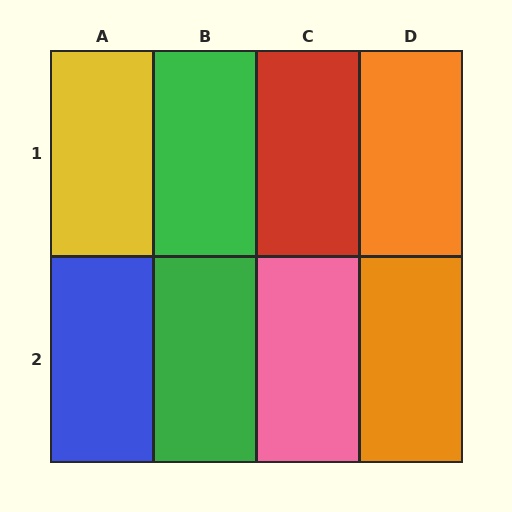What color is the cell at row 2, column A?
Blue.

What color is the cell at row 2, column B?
Green.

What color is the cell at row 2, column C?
Pink.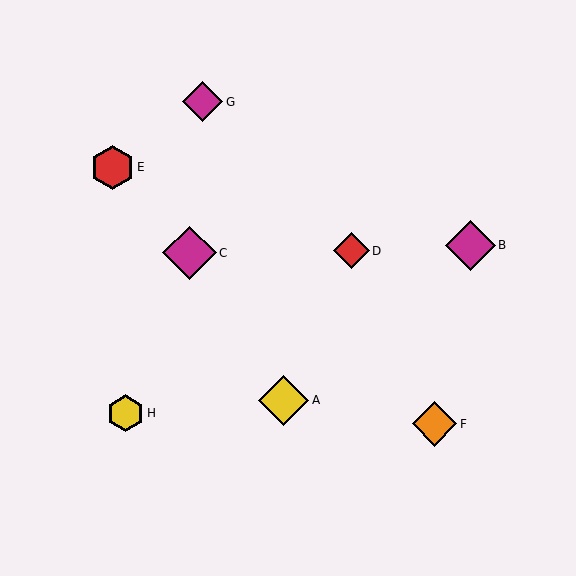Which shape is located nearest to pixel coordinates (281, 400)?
The yellow diamond (labeled A) at (284, 400) is nearest to that location.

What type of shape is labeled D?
Shape D is a red diamond.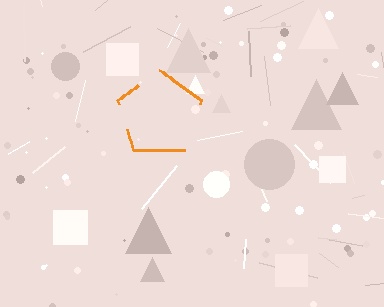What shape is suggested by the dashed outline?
The dashed outline suggests a pentagon.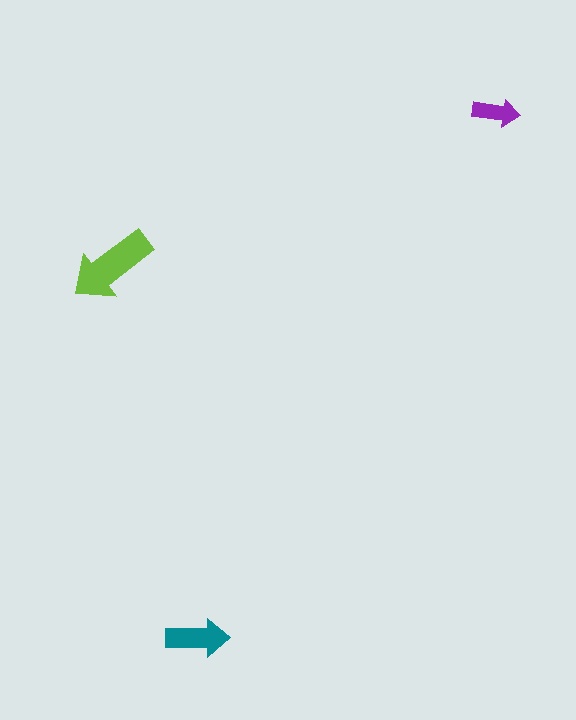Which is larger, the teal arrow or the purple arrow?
The teal one.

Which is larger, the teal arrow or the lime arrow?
The lime one.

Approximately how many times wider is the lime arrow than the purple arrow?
About 2 times wider.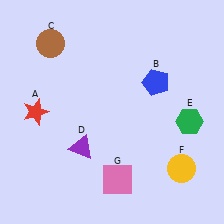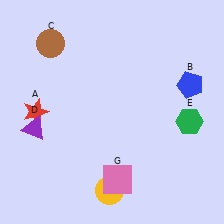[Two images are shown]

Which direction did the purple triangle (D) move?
The purple triangle (D) moved left.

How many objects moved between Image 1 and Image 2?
3 objects moved between the two images.